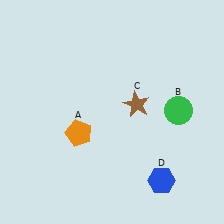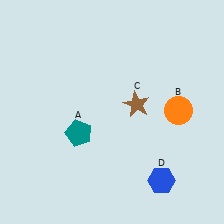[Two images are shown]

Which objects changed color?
A changed from orange to teal. B changed from green to orange.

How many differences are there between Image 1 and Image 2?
There are 2 differences between the two images.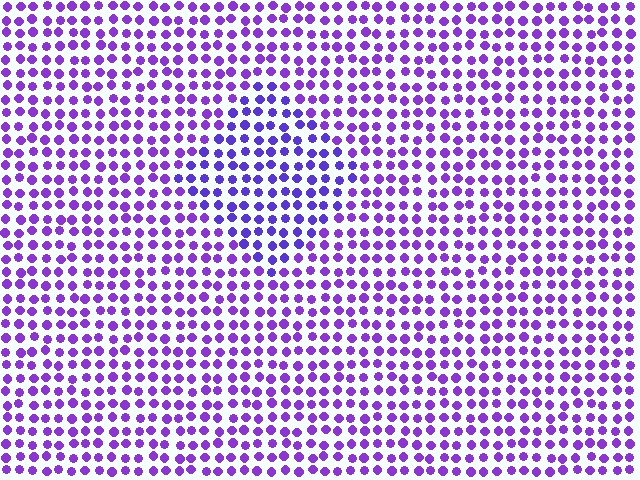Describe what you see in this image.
The image is filled with small purple elements in a uniform arrangement. A diamond-shaped region is visible where the elements are tinted to a slightly different hue, forming a subtle color boundary.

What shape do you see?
I see a diamond.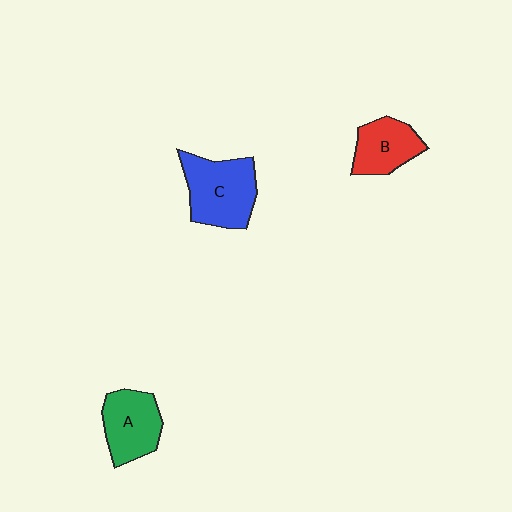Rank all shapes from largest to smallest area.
From largest to smallest: C (blue), A (green), B (red).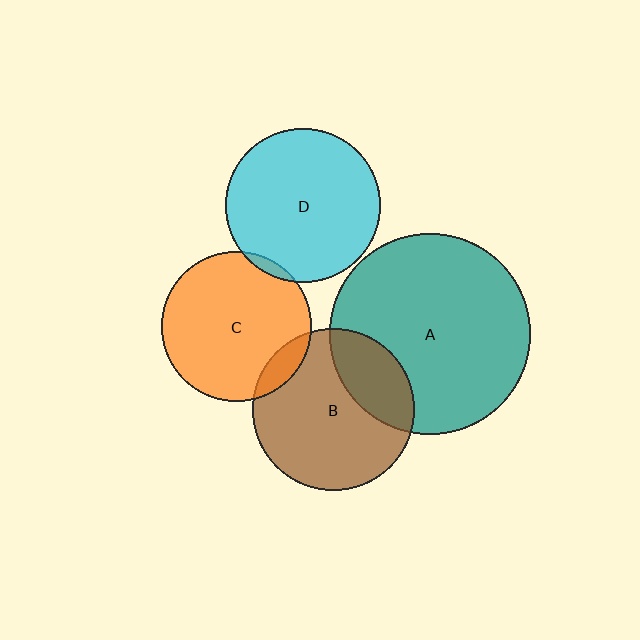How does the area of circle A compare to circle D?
Approximately 1.7 times.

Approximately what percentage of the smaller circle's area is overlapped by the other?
Approximately 10%.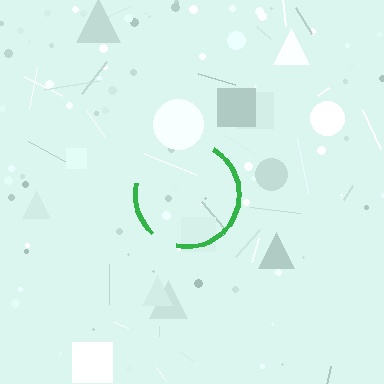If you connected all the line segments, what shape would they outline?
They would outline a circle.